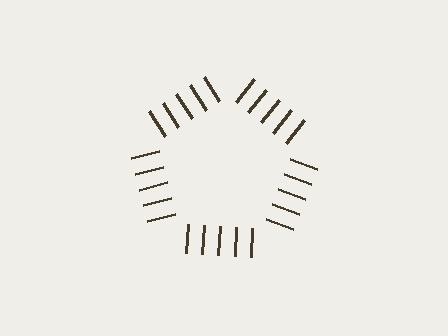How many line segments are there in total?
25 — 5 along each of the 5 edges.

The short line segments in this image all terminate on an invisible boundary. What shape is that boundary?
An illusory pentagon — the line segments terminate on its edges but no continuous stroke is drawn.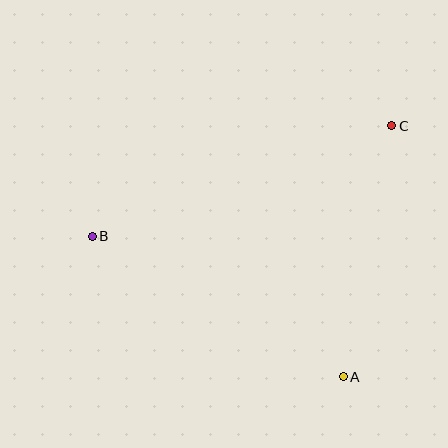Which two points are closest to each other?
Points A and C are closest to each other.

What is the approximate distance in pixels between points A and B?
The distance between A and B is approximately 288 pixels.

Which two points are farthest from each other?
Points B and C are farthest from each other.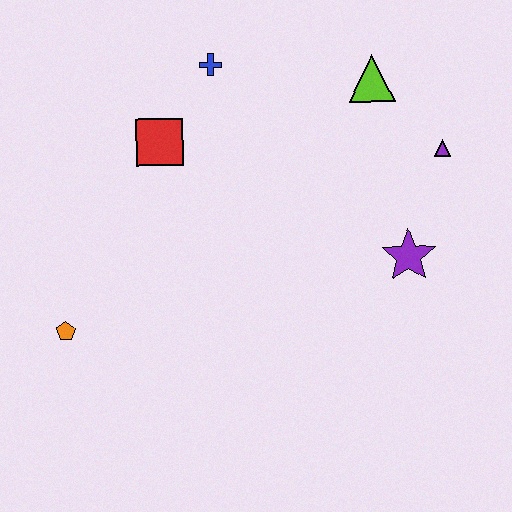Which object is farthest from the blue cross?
The orange pentagon is farthest from the blue cross.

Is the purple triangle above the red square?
No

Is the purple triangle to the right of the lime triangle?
Yes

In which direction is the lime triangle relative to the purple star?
The lime triangle is above the purple star.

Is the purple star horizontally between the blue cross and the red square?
No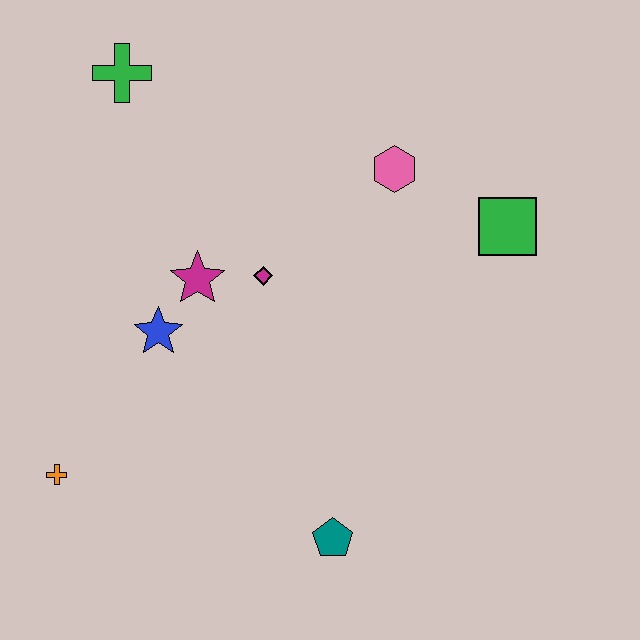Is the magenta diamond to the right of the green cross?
Yes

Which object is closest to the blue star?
The magenta star is closest to the blue star.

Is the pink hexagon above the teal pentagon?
Yes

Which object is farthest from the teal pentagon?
The green cross is farthest from the teal pentagon.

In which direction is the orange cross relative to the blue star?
The orange cross is below the blue star.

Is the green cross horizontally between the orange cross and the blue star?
Yes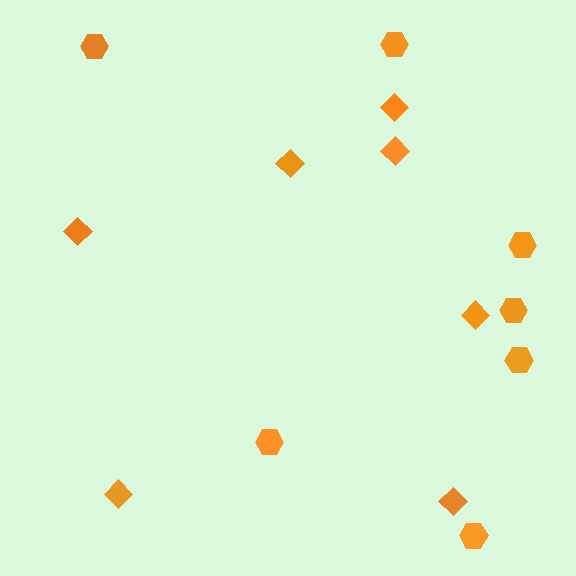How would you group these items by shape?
There are 2 groups: one group of hexagons (7) and one group of diamonds (7).